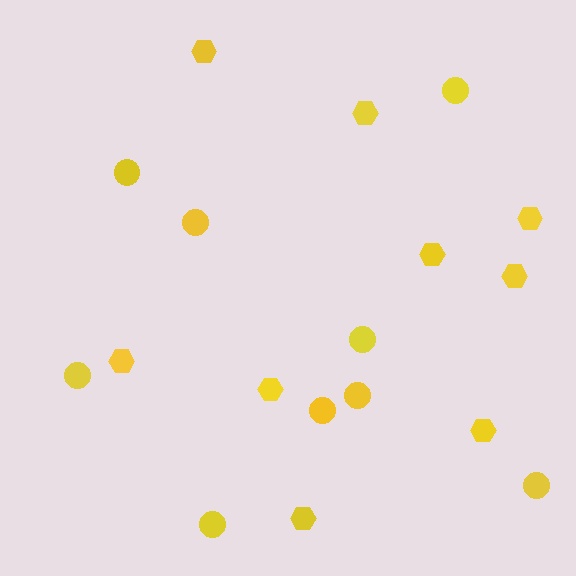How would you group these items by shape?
There are 2 groups: one group of hexagons (9) and one group of circles (9).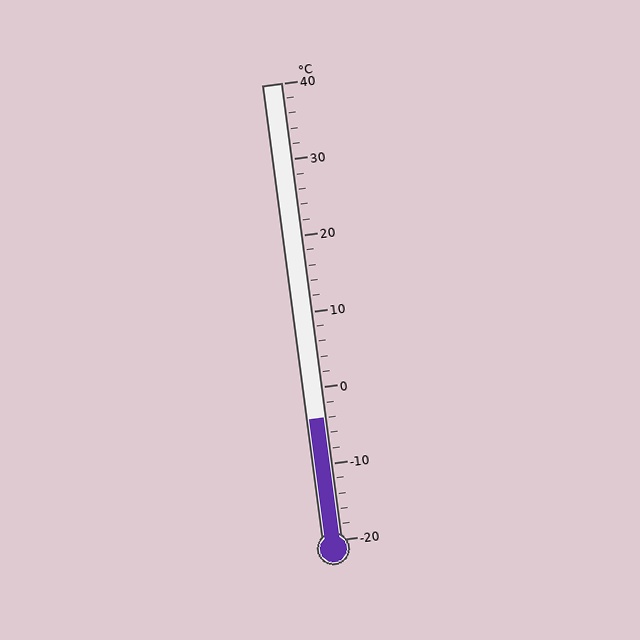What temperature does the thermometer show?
The thermometer shows approximately -4°C.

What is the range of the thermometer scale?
The thermometer scale ranges from -20°C to 40°C.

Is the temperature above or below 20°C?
The temperature is below 20°C.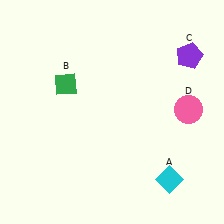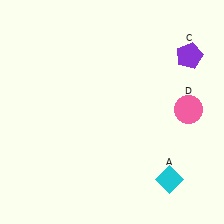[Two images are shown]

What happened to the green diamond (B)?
The green diamond (B) was removed in Image 2. It was in the top-left area of Image 1.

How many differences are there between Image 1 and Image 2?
There is 1 difference between the two images.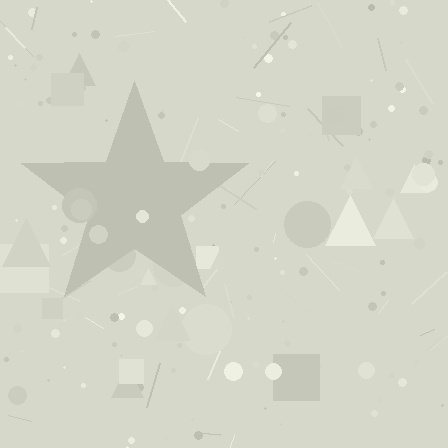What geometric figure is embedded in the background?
A star is embedded in the background.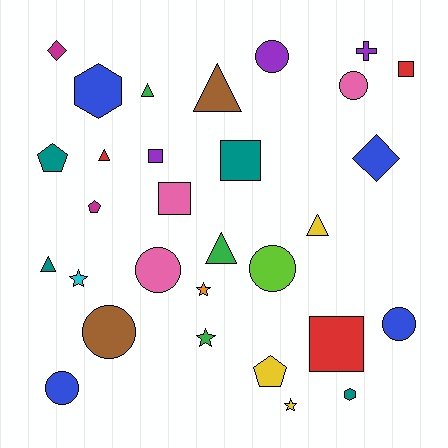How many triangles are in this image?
There are 6 triangles.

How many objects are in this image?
There are 30 objects.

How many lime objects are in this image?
There is 1 lime object.